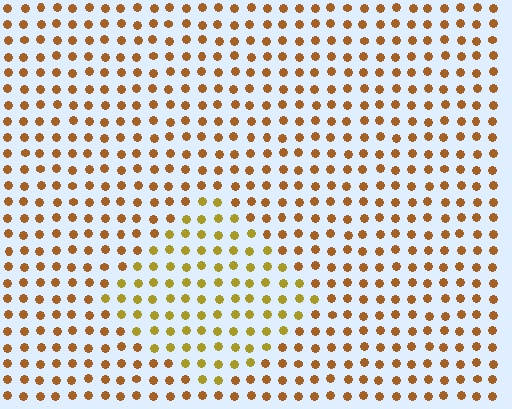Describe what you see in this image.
The image is filled with small brown elements in a uniform arrangement. A diamond-shaped region is visible where the elements are tinted to a slightly different hue, forming a subtle color boundary.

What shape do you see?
I see a diamond.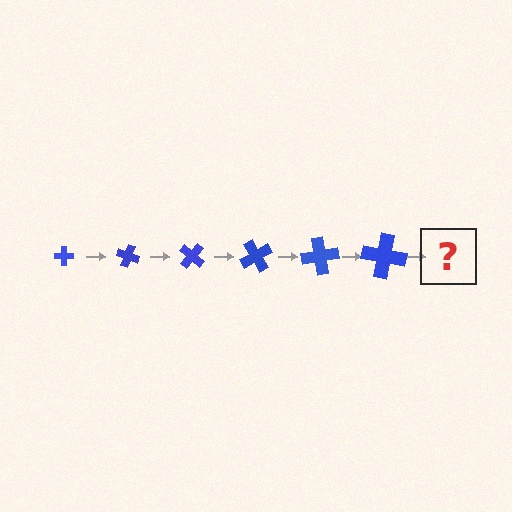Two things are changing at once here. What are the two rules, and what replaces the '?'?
The two rules are that the cross grows larger each step and it rotates 20 degrees each step. The '?' should be a cross, larger than the previous one and rotated 120 degrees from the start.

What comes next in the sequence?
The next element should be a cross, larger than the previous one and rotated 120 degrees from the start.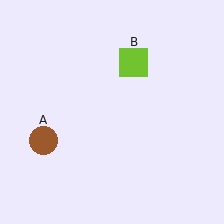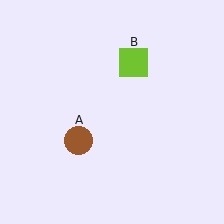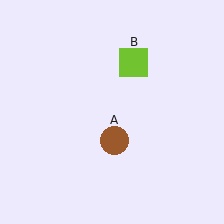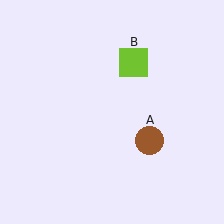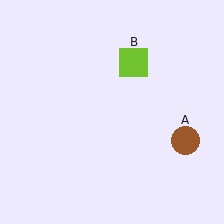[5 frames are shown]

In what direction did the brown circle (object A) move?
The brown circle (object A) moved right.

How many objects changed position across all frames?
1 object changed position: brown circle (object A).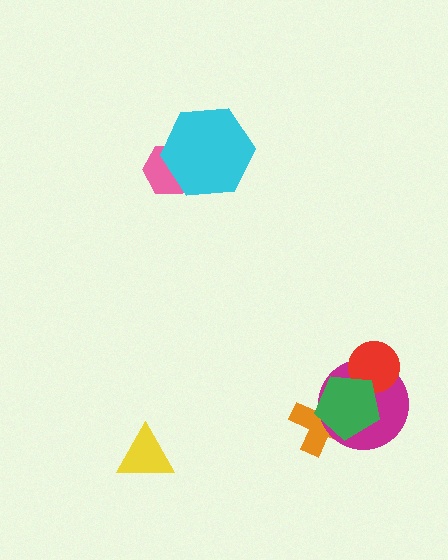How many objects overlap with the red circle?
2 objects overlap with the red circle.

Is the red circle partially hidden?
Yes, it is partially covered by another shape.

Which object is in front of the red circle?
The green pentagon is in front of the red circle.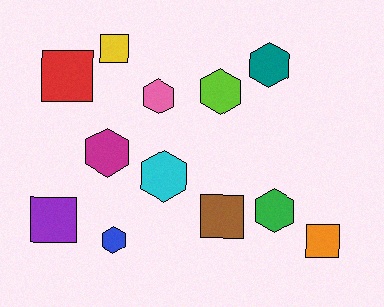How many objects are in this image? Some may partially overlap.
There are 12 objects.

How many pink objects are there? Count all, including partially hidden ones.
There is 1 pink object.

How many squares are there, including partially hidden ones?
There are 5 squares.